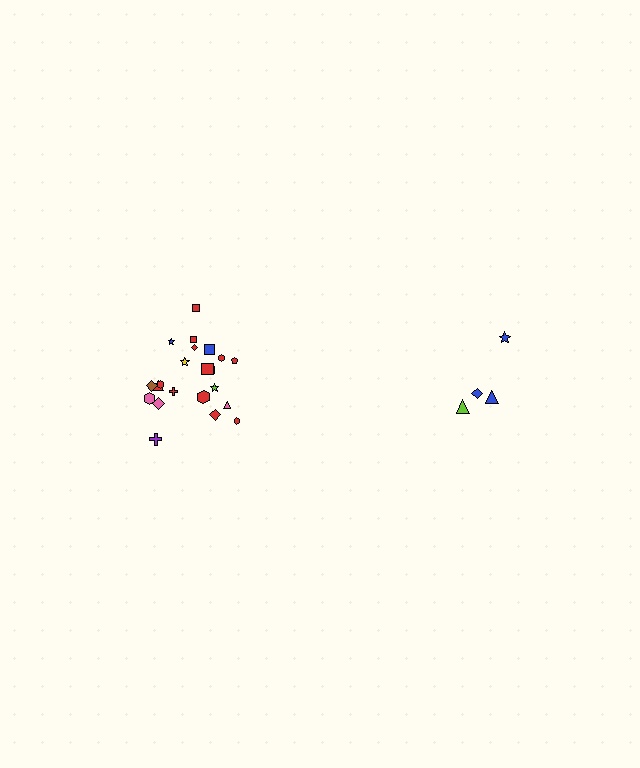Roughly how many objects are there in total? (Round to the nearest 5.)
Roughly 25 objects in total.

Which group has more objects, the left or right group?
The left group.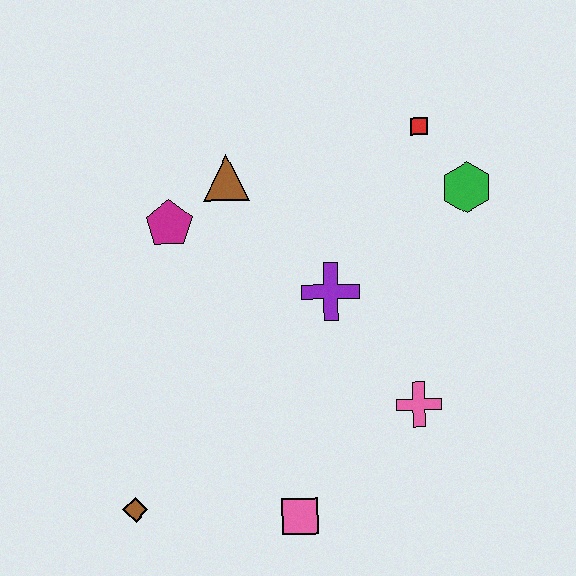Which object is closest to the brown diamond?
The pink square is closest to the brown diamond.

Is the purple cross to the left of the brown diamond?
No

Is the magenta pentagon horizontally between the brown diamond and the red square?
Yes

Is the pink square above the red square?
No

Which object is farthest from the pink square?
The red square is farthest from the pink square.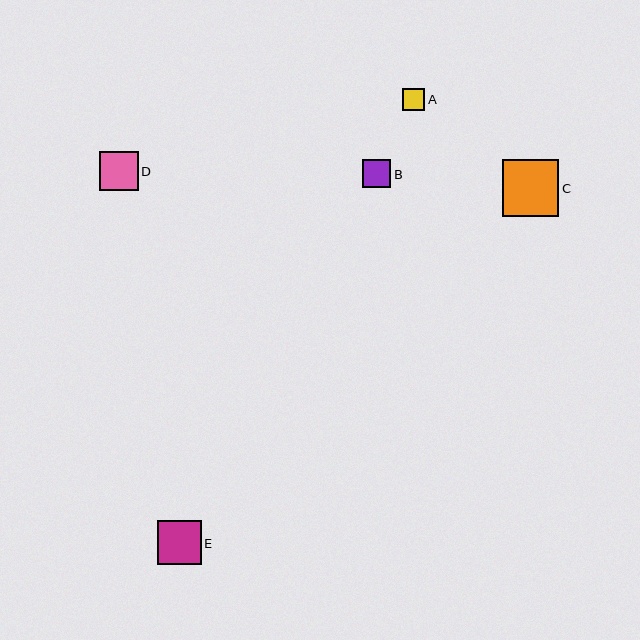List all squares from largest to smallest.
From largest to smallest: C, E, D, B, A.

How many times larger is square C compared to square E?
Square C is approximately 1.3 times the size of square E.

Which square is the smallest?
Square A is the smallest with a size of approximately 23 pixels.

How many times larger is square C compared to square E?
Square C is approximately 1.3 times the size of square E.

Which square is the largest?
Square C is the largest with a size of approximately 56 pixels.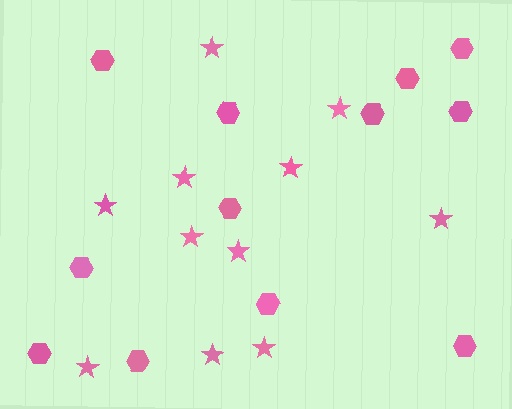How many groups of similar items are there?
There are 2 groups: one group of hexagons (12) and one group of stars (11).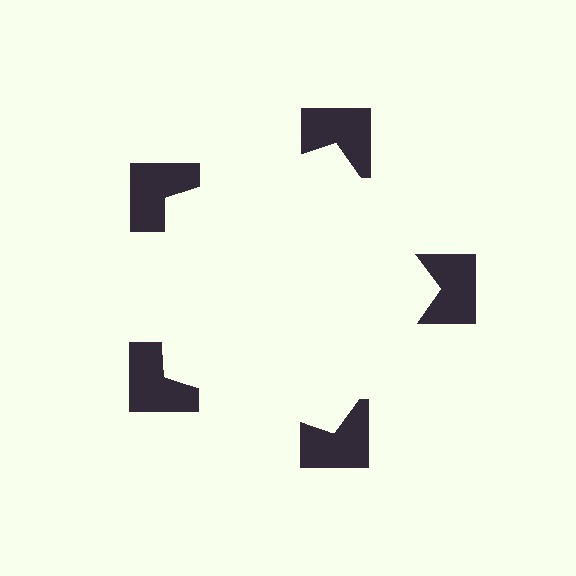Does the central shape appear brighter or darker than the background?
It typically appears slightly brighter than the background, even though no actual brightness change is drawn.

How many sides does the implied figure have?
5 sides.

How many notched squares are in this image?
There are 5 — one at each vertex of the illusory pentagon.